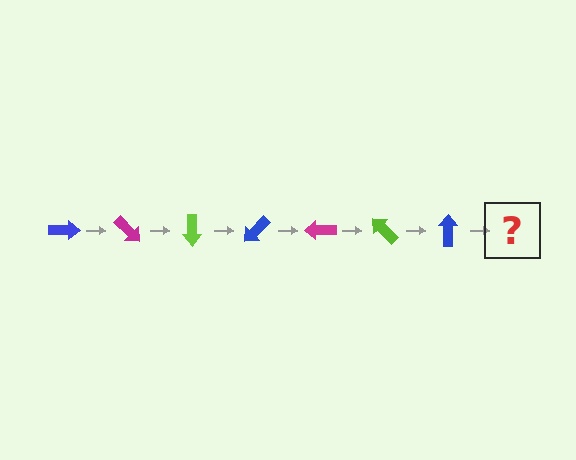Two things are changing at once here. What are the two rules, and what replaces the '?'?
The two rules are that it rotates 45 degrees each step and the color cycles through blue, magenta, and lime. The '?' should be a magenta arrow, rotated 315 degrees from the start.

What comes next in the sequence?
The next element should be a magenta arrow, rotated 315 degrees from the start.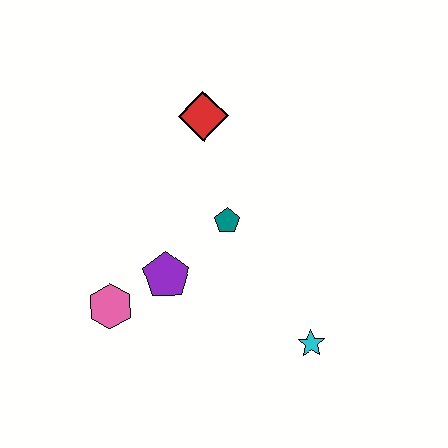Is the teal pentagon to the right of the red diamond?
Yes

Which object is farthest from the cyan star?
The red diamond is farthest from the cyan star.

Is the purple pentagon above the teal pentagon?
No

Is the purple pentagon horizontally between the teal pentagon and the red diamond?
No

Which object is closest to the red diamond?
The teal pentagon is closest to the red diamond.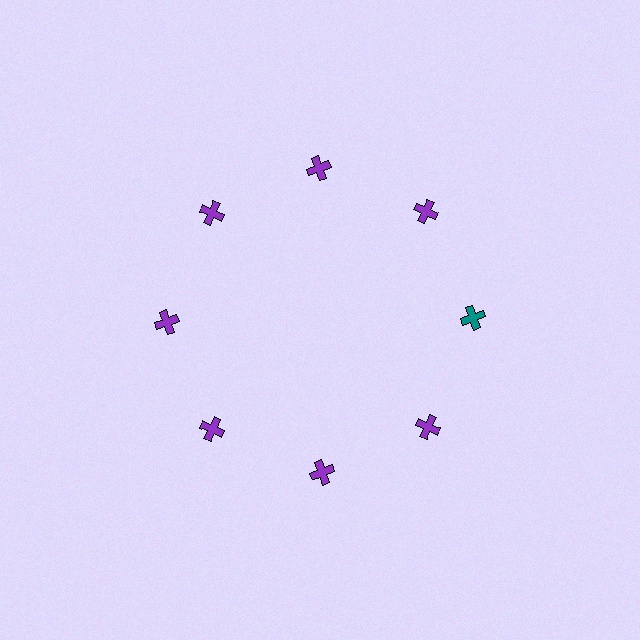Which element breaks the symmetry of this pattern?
The teal cross at roughly the 3 o'clock position breaks the symmetry. All other shapes are purple crosses.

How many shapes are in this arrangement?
There are 8 shapes arranged in a ring pattern.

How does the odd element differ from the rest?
It has a different color: teal instead of purple.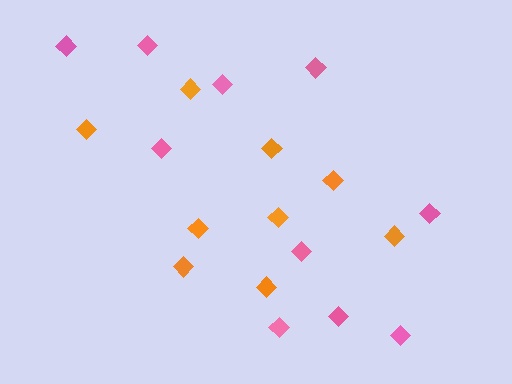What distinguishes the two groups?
There are 2 groups: one group of pink diamonds (10) and one group of orange diamonds (9).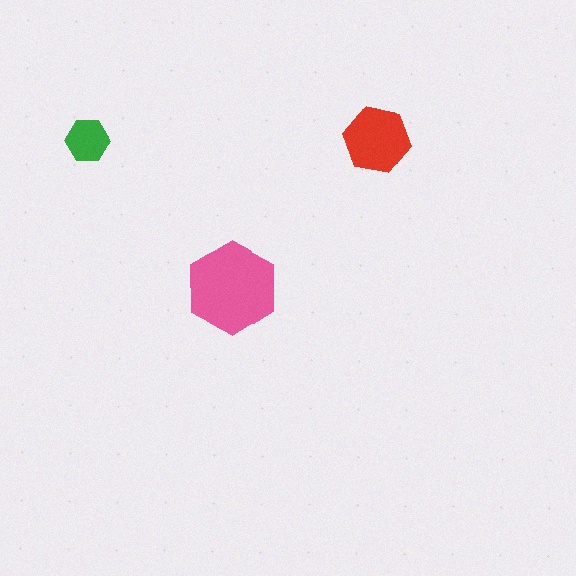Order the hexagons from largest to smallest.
the pink one, the red one, the green one.